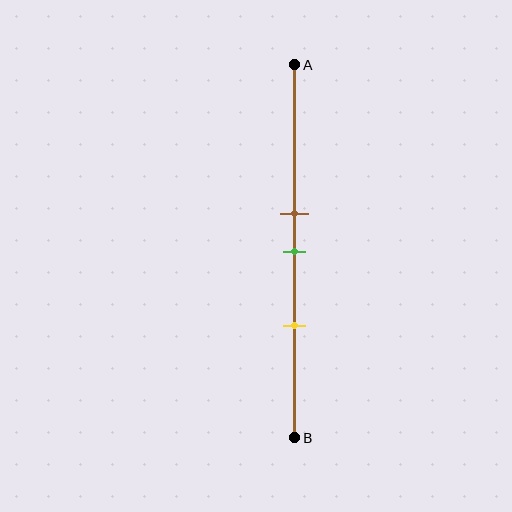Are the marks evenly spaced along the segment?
Yes, the marks are approximately evenly spaced.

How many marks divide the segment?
There are 3 marks dividing the segment.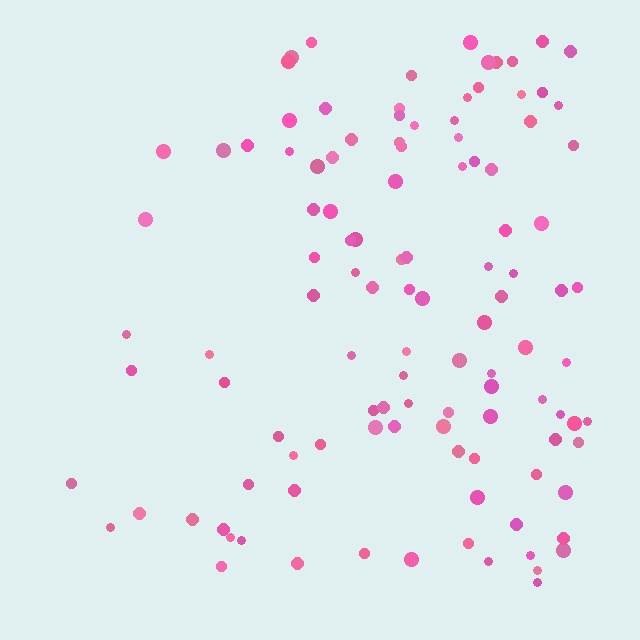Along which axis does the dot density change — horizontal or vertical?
Horizontal.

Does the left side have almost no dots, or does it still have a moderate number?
Still a moderate number, just noticeably fewer than the right.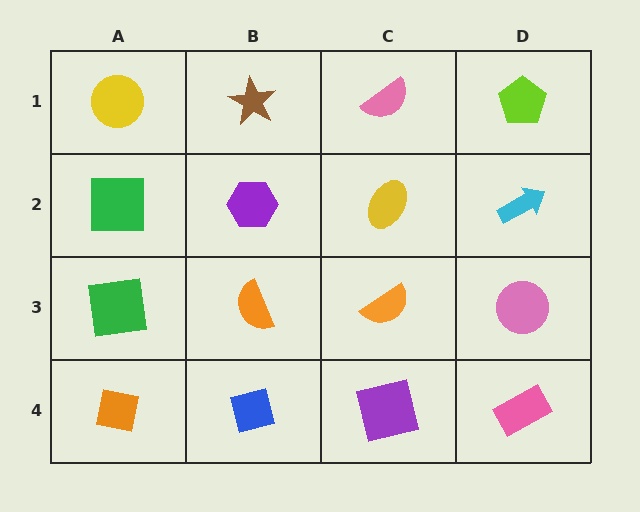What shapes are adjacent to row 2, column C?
A pink semicircle (row 1, column C), an orange semicircle (row 3, column C), a purple hexagon (row 2, column B), a cyan arrow (row 2, column D).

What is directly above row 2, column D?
A lime pentagon.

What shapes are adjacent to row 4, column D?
A pink circle (row 3, column D), a purple square (row 4, column C).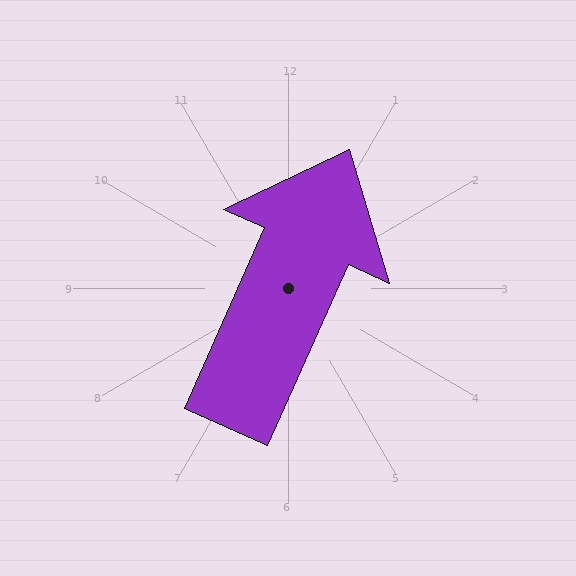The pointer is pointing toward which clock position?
Roughly 1 o'clock.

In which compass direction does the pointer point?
Northeast.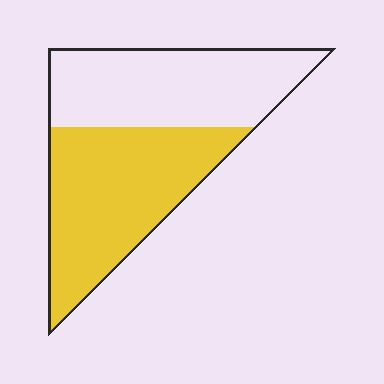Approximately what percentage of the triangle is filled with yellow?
Approximately 55%.